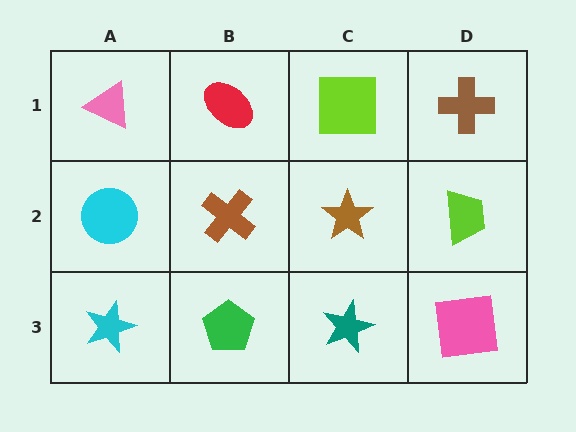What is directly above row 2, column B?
A red ellipse.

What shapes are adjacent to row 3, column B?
A brown cross (row 2, column B), a cyan star (row 3, column A), a teal star (row 3, column C).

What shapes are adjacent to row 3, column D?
A lime trapezoid (row 2, column D), a teal star (row 3, column C).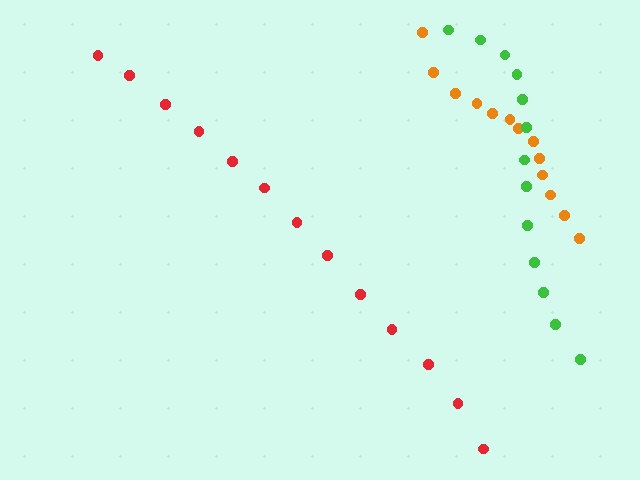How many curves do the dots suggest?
There are 3 distinct paths.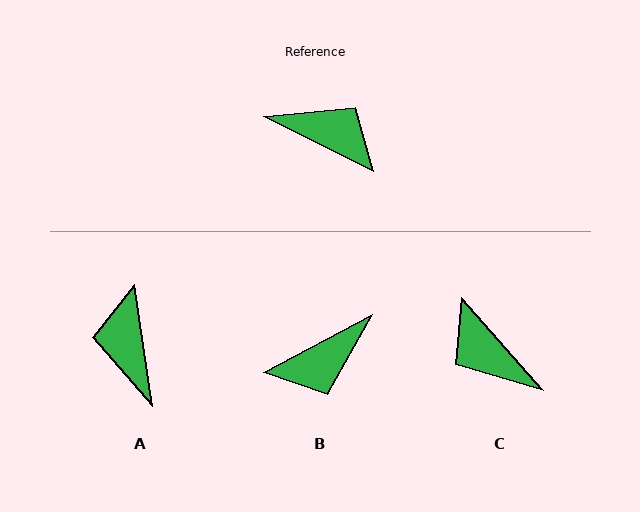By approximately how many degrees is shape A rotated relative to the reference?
Approximately 125 degrees counter-clockwise.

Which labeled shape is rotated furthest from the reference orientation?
C, about 158 degrees away.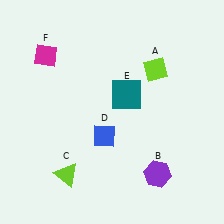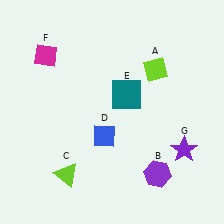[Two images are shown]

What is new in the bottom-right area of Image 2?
A purple star (G) was added in the bottom-right area of Image 2.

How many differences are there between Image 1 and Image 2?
There is 1 difference between the two images.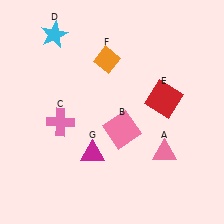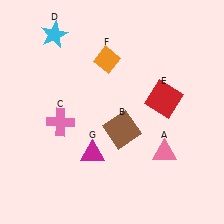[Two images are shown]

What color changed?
The square (B) changed from pink in Image 1 to brown in Image 2.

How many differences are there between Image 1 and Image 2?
There is 1 difference between the two images.